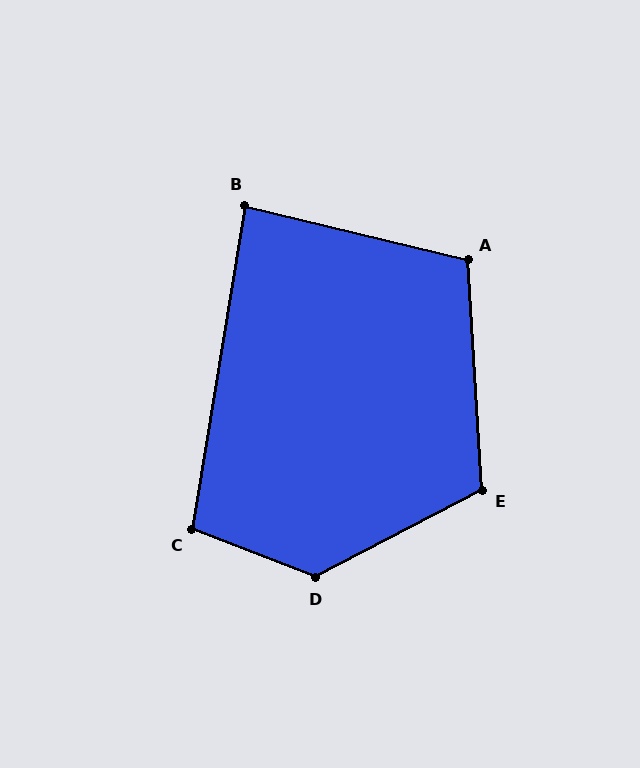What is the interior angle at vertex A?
Approximately 107 degrees (obtuse).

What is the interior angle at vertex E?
Approximately 114 degrees (obtuse).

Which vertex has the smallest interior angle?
B, at approximately 86 degrees.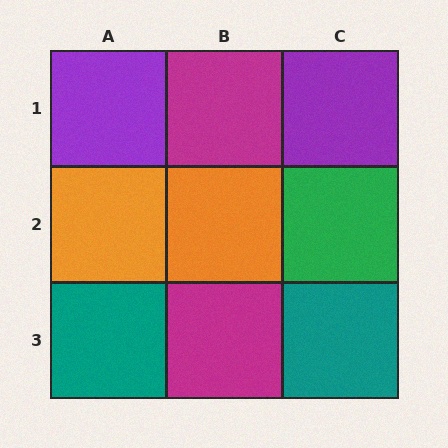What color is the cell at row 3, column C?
Teal.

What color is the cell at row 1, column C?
Purple.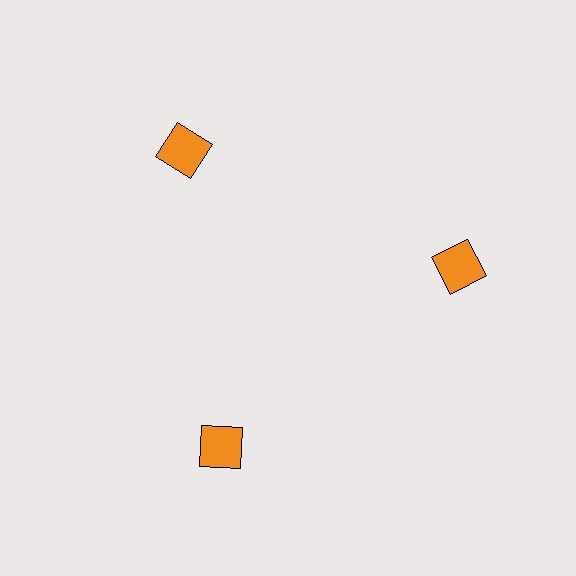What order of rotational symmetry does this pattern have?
This pattern has 3-fold rotational symmetry.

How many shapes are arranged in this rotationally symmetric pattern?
There are 3 shapes, arranged in 3 groups of 1.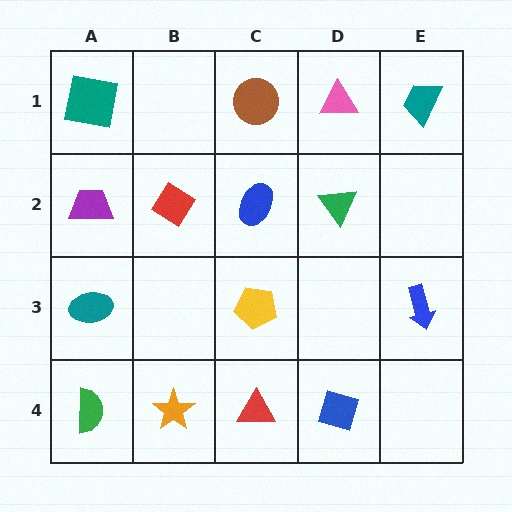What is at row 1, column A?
A teal square.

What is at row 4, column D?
A blue diamond.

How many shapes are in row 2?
4 shapes.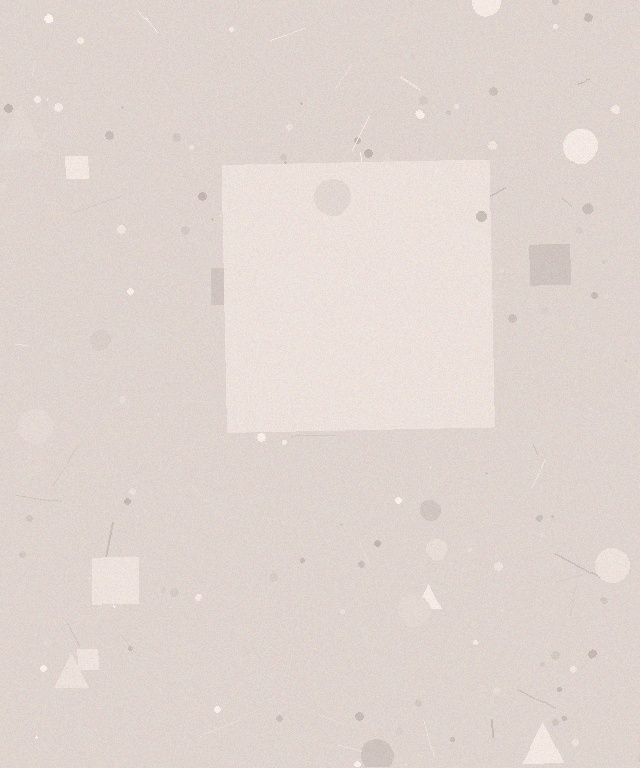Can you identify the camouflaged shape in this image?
The camouflaged shape is a square.